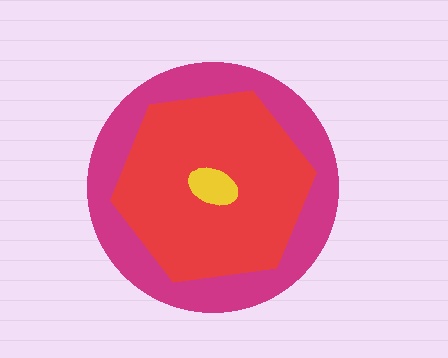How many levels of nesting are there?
3.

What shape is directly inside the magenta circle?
The red hexagon.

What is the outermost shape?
The magenta circle.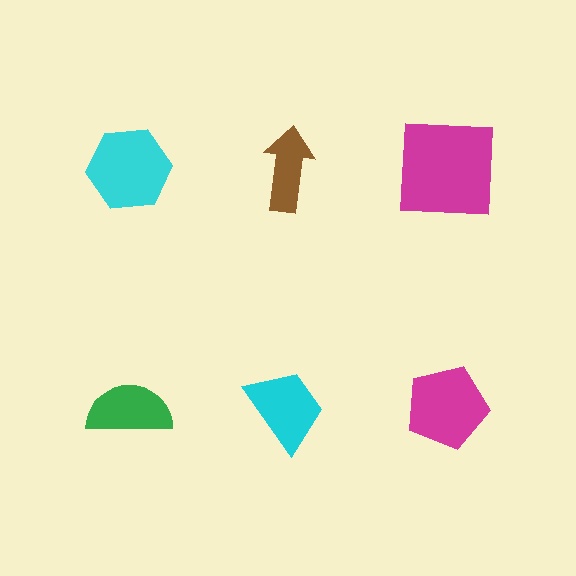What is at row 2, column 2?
A cyan trapezoid.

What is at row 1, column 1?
A cyan hexagon.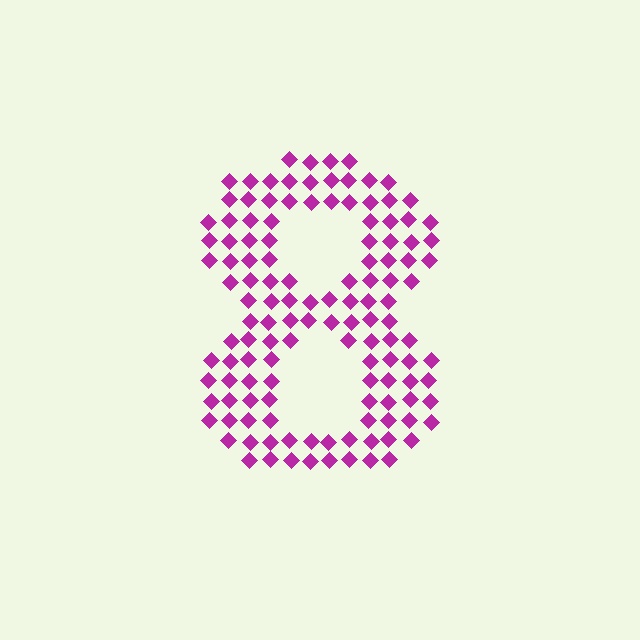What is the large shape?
The large shape is the digit 8.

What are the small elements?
The small elements are diamonds.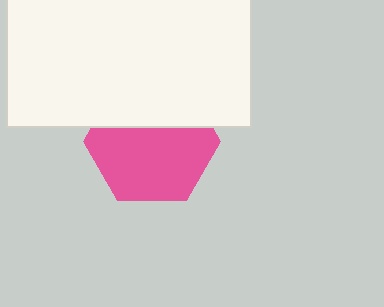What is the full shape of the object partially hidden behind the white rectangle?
The partially hidden object is a pink hexagon.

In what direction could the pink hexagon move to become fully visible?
The pink hexagon could move down. That would shift it out from behind the white rectangle entirely.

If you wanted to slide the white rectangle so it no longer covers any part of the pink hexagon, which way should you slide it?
Slide it up — that is the most direct way to separate the two shapes.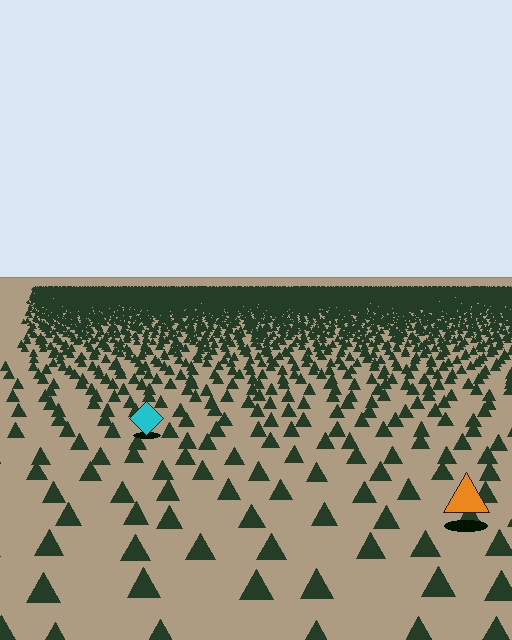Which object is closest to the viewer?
The orange triangle is closest. The texture marks near it are larger and more spread out.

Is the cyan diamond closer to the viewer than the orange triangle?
No. The orange triangle is closer — you can tell from the texture gradient: the ground texture is coarser near it.